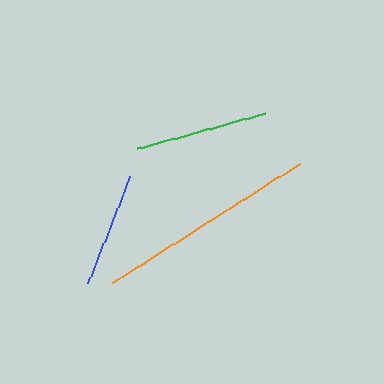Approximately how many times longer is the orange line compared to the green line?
The orange line is approximately 1.7 times the length of the green line.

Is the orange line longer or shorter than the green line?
The orange line is longer than the green line.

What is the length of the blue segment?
The blue segment is approximately 115 pixels long.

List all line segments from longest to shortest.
From longest to shortest: orange, green, blue.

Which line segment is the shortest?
The blue line is the shortest at approximately 115 pixels.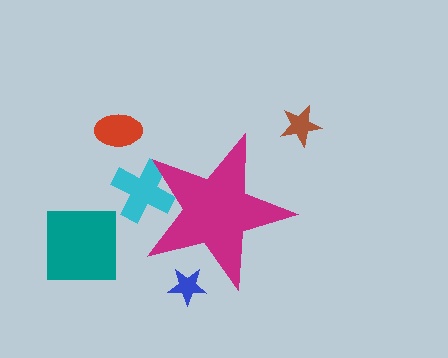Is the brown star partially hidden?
No, the brown star is fully visible.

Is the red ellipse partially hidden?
No, the red ellipse is fully visible.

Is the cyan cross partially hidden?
Yes, the cyan cross is partially hidden behind the magenta star.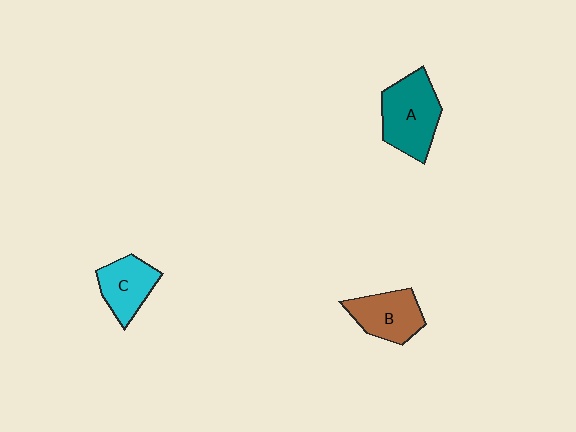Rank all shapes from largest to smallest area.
From largest to smallest: A (teal), B (brown), C (cyan).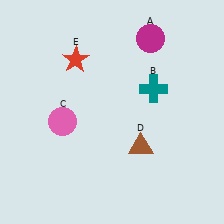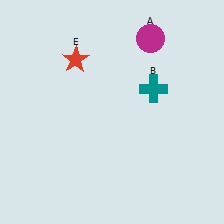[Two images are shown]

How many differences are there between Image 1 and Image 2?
There are 2 differences between the two images.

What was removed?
The pink circle (C), the brown triangle (D) were removed in Image 2.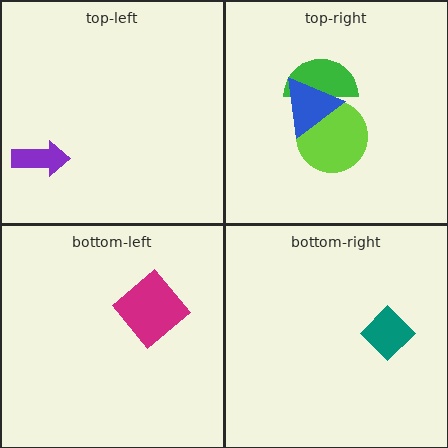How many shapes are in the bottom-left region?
1.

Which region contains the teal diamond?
The bottom-right region.